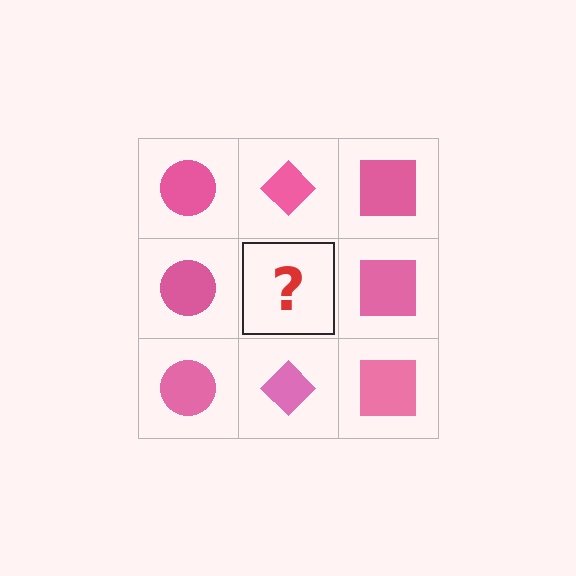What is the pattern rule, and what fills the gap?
The rule is that each column has a consistent shape. The gap should be filled with a pink diamond.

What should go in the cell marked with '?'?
The missing cell should contain a pink diamond.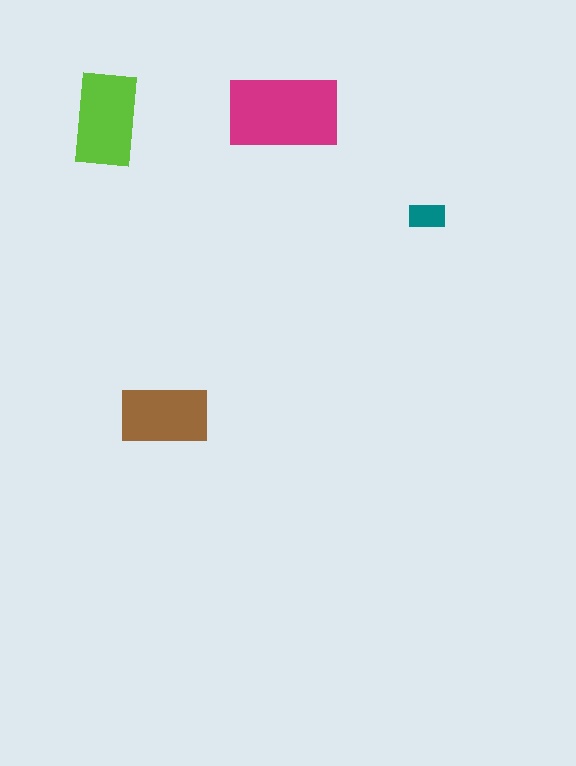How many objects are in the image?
There are 4 objects in the image.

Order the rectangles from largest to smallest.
the magenta one, the lime one, the brown one, the teal one.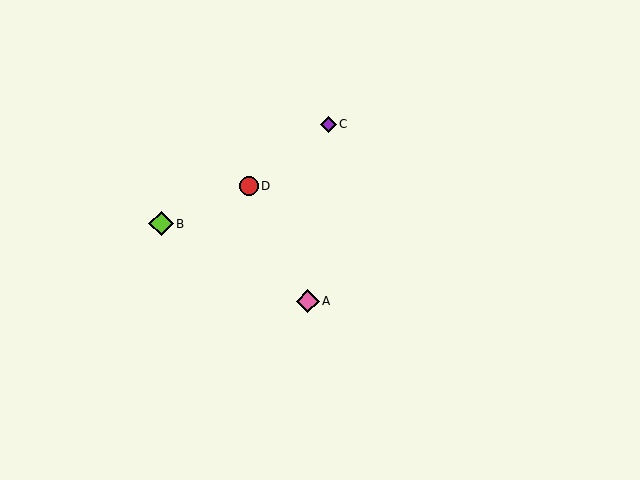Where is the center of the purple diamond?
The center of the purple diamond is at (328, 124).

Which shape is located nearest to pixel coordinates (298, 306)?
The pink diamond (labeled A) at (308, 301) is nearest to that location.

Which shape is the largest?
The lime diamond (labeled B) is the largest.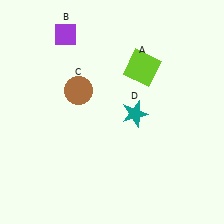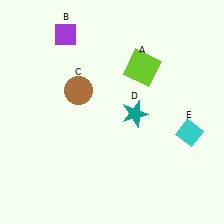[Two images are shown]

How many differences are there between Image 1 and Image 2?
There is 1 difference between the two images.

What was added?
A cyan diamond (E) was added in Image 2.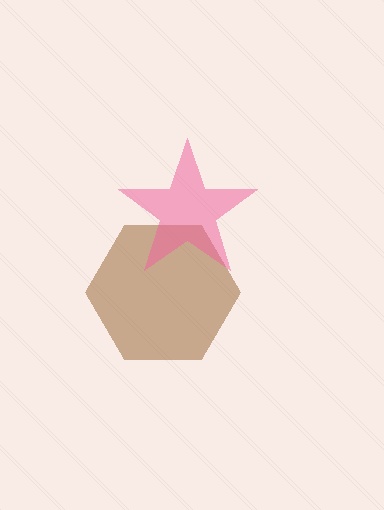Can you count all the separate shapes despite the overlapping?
Yes, there are 2 separate shapes.